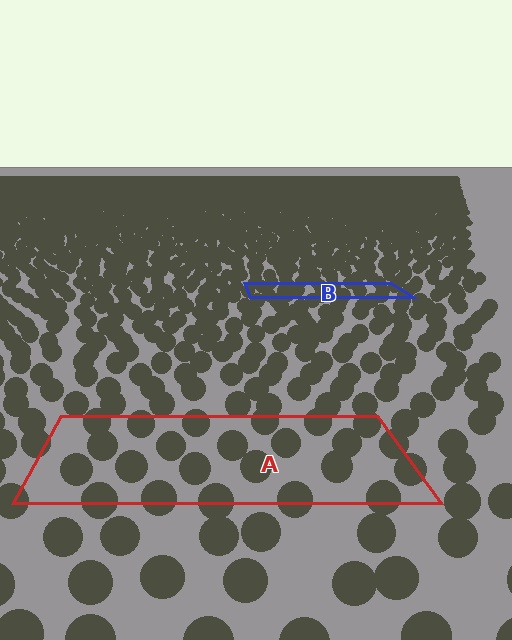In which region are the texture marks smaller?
The texture marks are smaller in region B, because it is farther away.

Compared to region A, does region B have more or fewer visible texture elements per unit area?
Region B has more texture elements per unit area — they are packed more densely because it is farther away.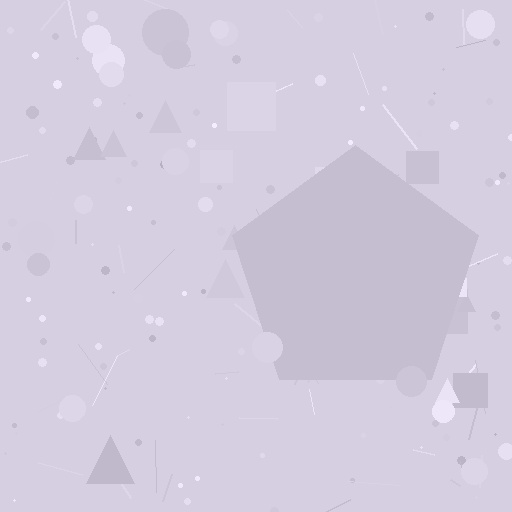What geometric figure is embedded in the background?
A pentagon is embedded in the background.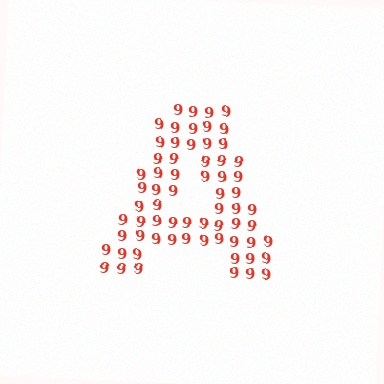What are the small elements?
The small elements are digit 9's.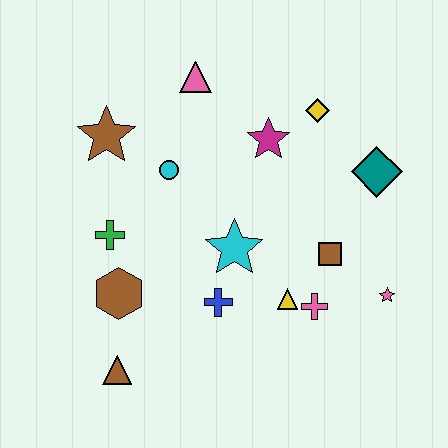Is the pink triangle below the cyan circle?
No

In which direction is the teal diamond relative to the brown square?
The teal diamond is above the brown square.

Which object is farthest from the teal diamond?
The brown triangle is farthest from the teal diamond.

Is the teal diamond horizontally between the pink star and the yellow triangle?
Yes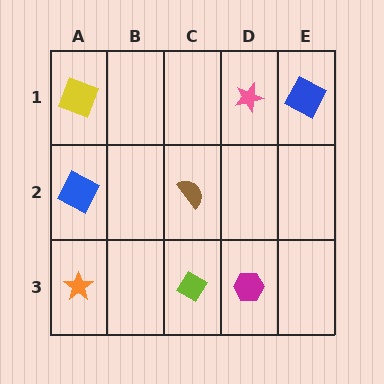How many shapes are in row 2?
2 shapes.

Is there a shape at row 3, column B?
No, that cell is empty.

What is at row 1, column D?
A pink star.